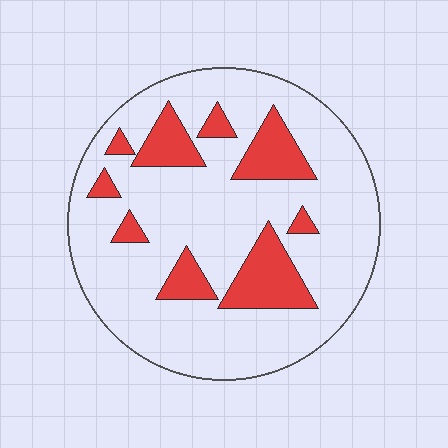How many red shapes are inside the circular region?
9.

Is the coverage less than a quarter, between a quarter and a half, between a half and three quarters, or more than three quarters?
Less than a quarter.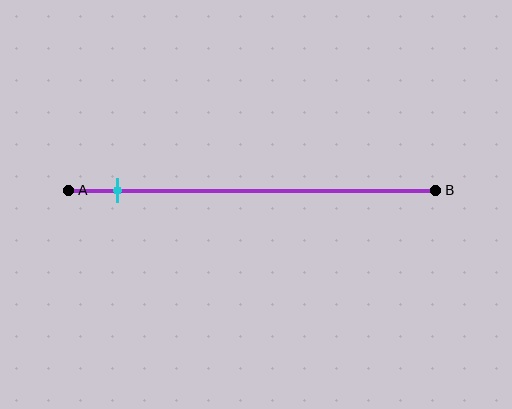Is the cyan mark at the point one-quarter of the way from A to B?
No, the mark is at about 15% from A, not at the 25% one-quarter point.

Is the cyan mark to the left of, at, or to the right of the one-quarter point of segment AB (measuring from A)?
The cyan mark is to the left of the one-quarter point of segment AB.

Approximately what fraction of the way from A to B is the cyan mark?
The cyan mark is approximately 15% of the way from A to B.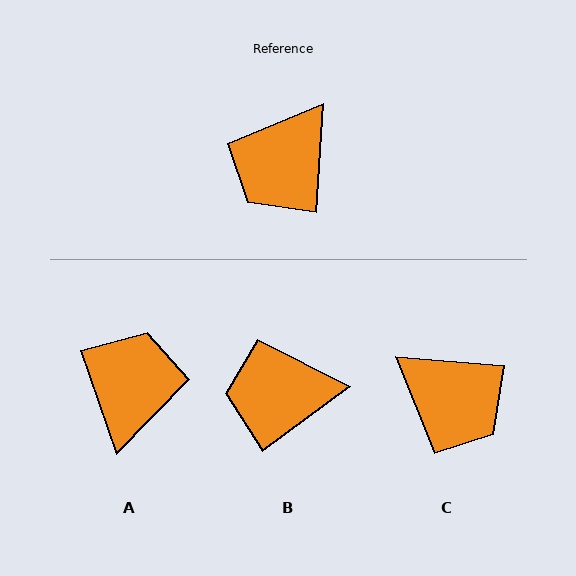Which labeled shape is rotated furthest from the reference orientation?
A, about 157 degrees away.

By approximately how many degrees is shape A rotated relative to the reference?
Approximately 157 degrees clockwise.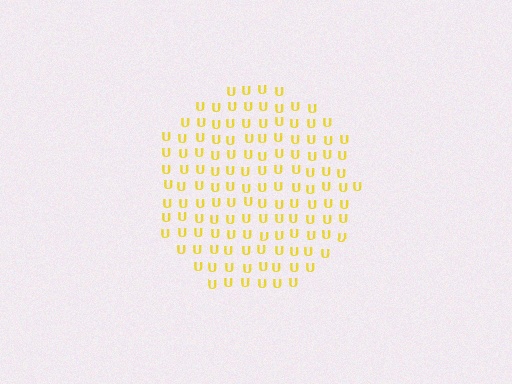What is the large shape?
The large shape is a circle.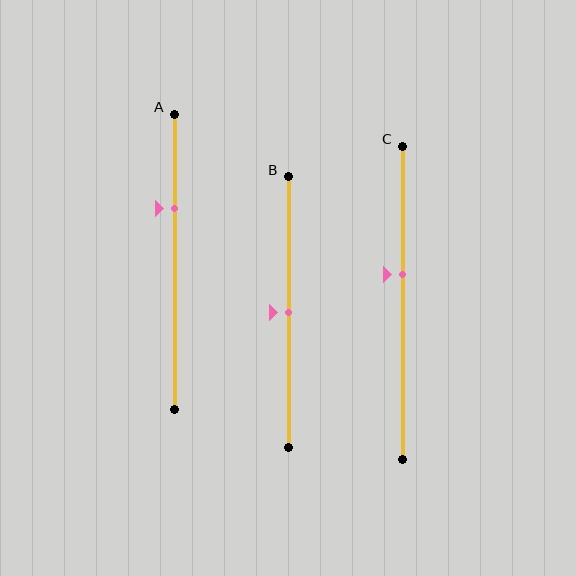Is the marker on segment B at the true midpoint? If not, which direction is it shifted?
Yes, the marker on segment B is at the true midpoint.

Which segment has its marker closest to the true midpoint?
Segment B has its marker closest to the true midpoint.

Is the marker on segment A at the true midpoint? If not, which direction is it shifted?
No, the marker on segment A is shifted upward by about 18% of the segment length.